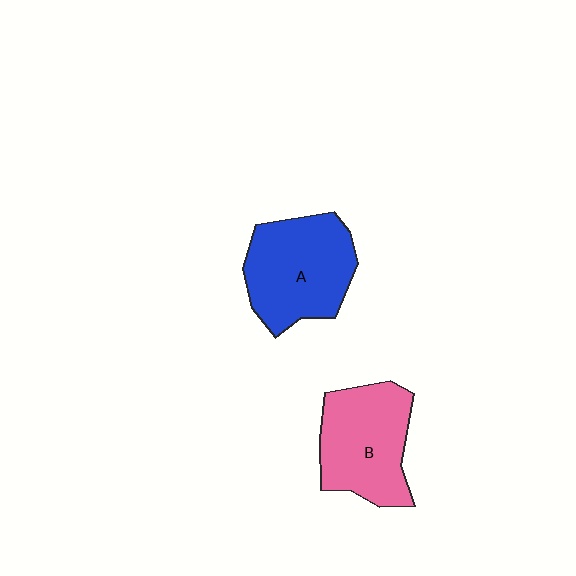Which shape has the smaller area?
Shape B (pink).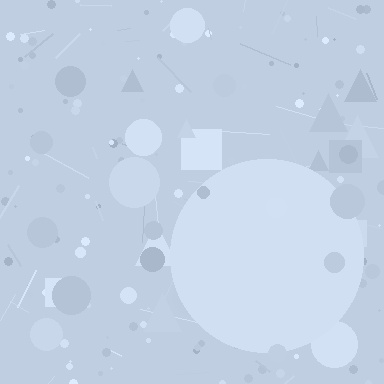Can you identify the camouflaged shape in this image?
The camouflaged shape is a circle.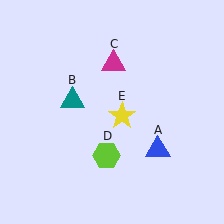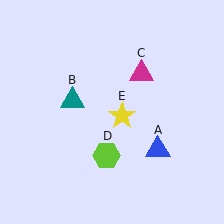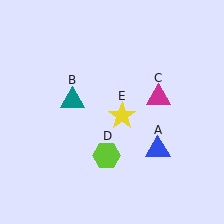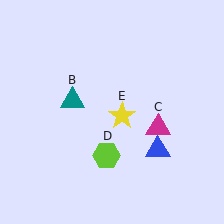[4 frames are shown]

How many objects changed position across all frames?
1 object changed position: magenta triangle (object C).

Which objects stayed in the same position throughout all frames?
Blue triangle (object A) and teal triangle (object B) and lime hexagon (object D) and yellow star (object E) remained stationary.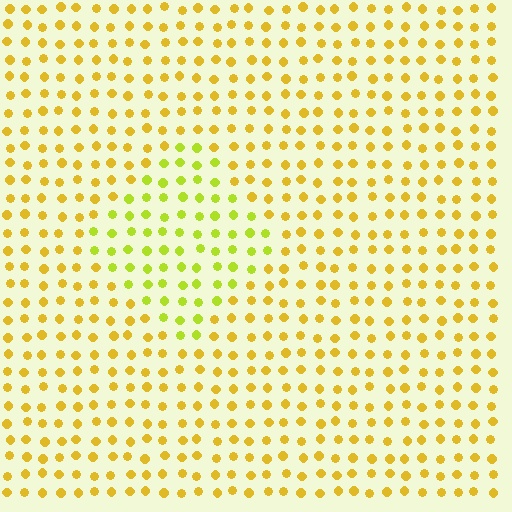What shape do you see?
I see a diamond.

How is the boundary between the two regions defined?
The boundary is defined purely by a slight shift in hue (about 29 degrees). Spacing, size, and orientation are identical on both sides.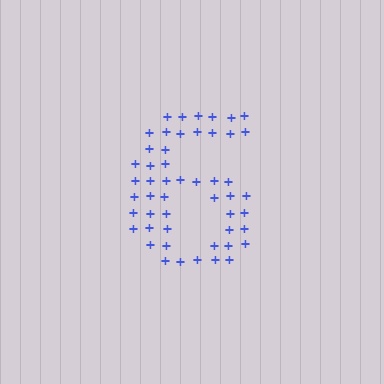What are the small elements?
The small elements are plus signs.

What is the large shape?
The large shape is the digit 6.